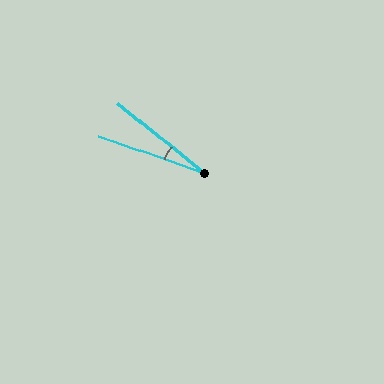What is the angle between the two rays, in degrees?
Approximately 20 degrees.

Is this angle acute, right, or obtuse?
It is acute.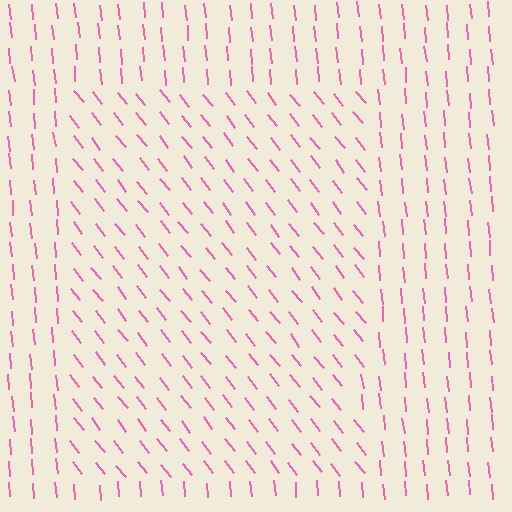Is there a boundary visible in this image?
Yes, there is a texture boundary formed by a change in line orientation.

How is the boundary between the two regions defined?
The boundary is defined purely by a change in line orientation (approximately 32 degrees difference). All lines are the same color and thickness.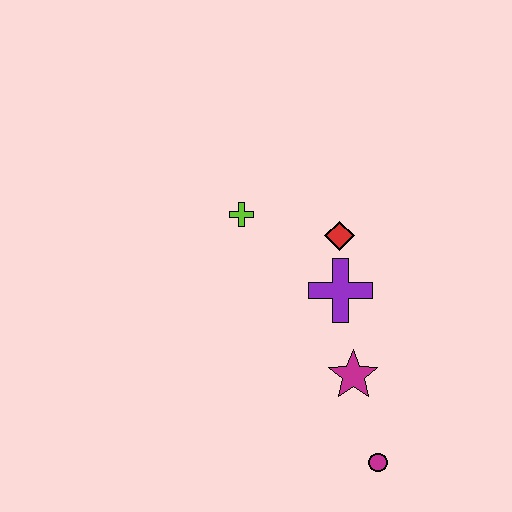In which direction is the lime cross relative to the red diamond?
The lime cross is to the left of the red diamond.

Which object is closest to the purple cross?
The red diamond is closest to the purple cross.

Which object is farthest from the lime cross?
The magenta circle is farthest from the lime cross.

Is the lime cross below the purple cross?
No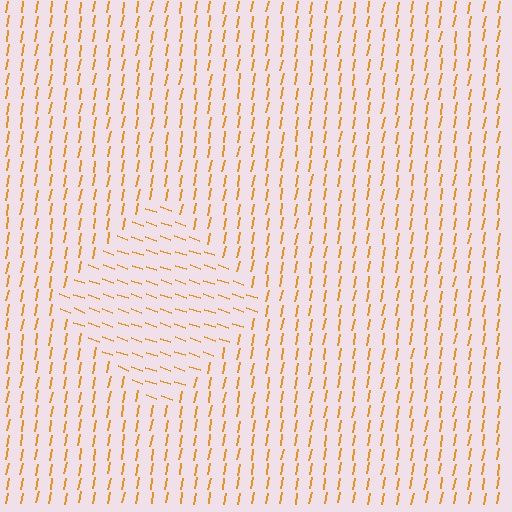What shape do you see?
I see a diamond.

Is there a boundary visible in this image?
Yes, there is a texture boundary formed by a change in line orientation.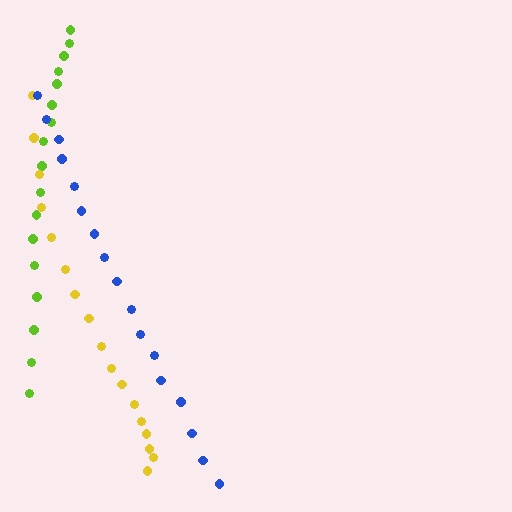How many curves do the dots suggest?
There are 3 distinct paths.